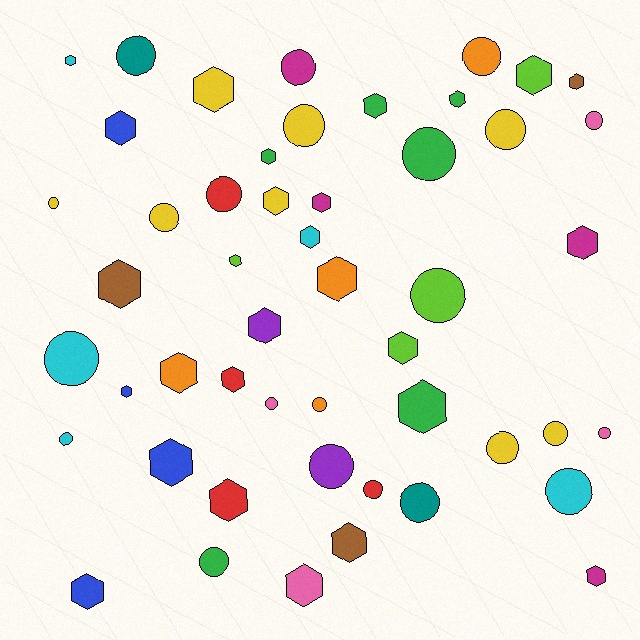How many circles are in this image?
There are 23 circles.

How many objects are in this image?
There are 50 objects.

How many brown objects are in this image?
There are 3 brown objects.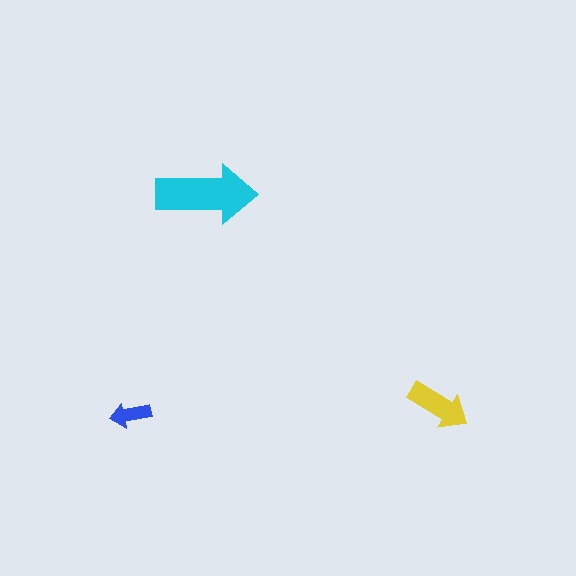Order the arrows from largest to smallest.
the cyan one, the yellow one, the blue one.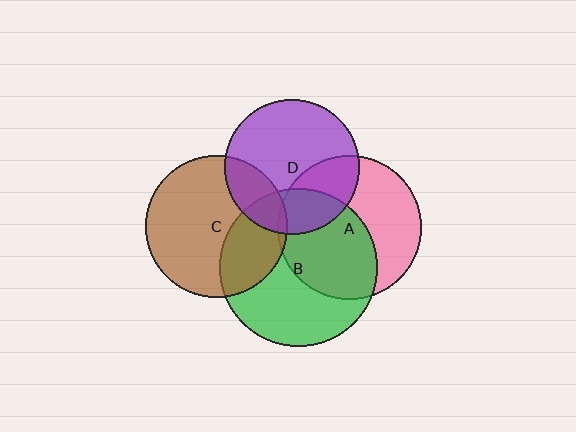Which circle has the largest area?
Circle B (green).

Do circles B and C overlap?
Yes.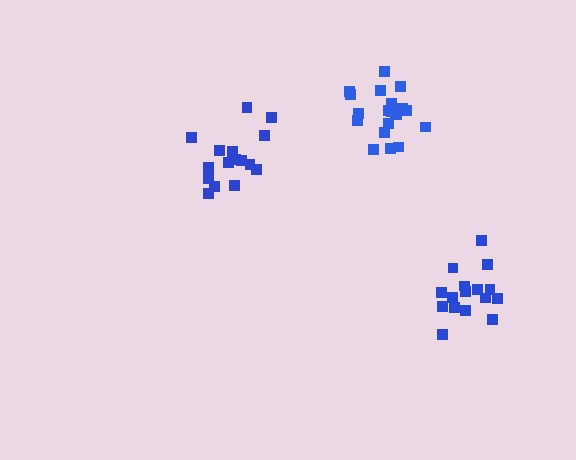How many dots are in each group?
Group 1: 20 dots, Group 2: 16 dots, Group 3: 16 dots (52 total).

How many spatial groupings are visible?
There are 3 spatial groupings.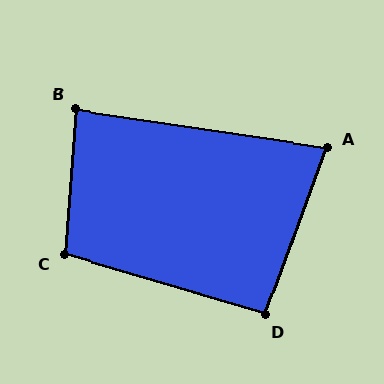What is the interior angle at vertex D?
Approximately 94 degrees (approximately right).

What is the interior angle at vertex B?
Approximately 86 degrees (approximately right).